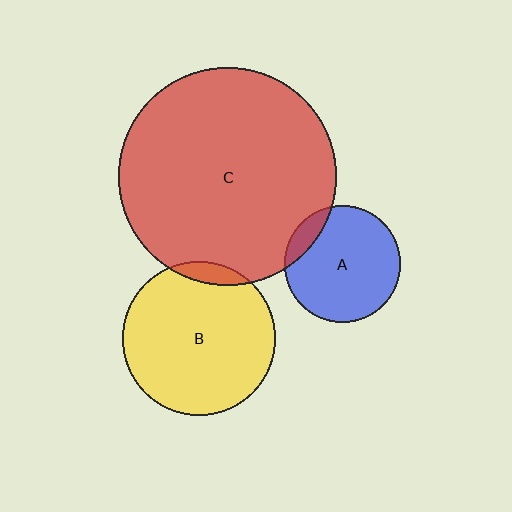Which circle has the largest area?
Circle C (red).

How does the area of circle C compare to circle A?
Approximately 3.5 times.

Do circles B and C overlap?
Yes.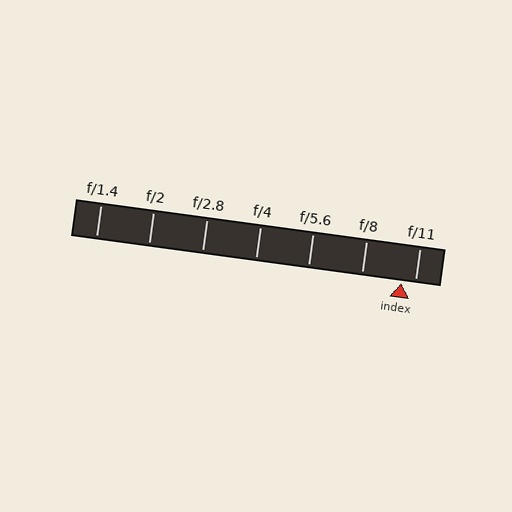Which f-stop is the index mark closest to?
The index mark is closest to f/11.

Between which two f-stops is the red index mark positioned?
The index mark is between f/8 and f/11.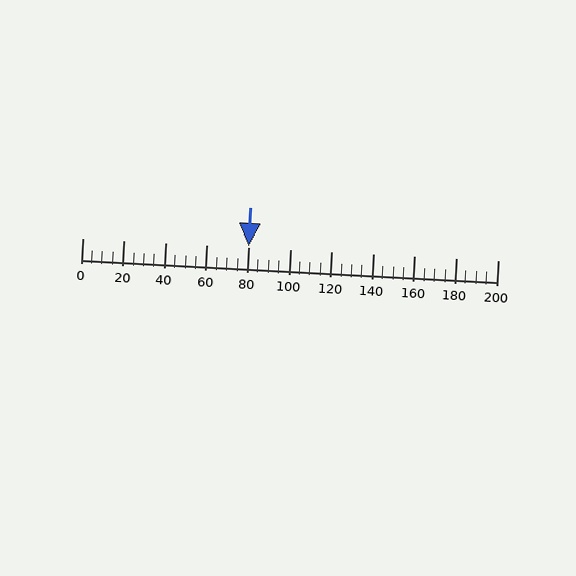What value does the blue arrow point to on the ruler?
The blue arrow points to approximately 80.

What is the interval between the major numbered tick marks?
The major tick marks are spaced 20 units apart.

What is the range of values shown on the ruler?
The ruler shows values from 0 to 200.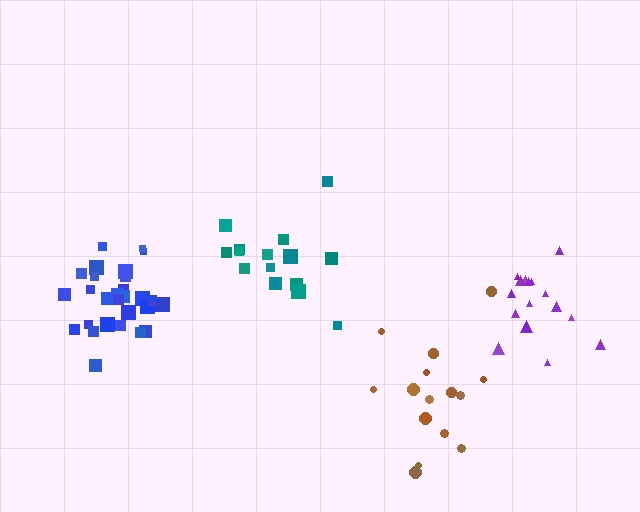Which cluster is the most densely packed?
Blue.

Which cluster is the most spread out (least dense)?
Brown.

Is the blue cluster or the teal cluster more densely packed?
Blue.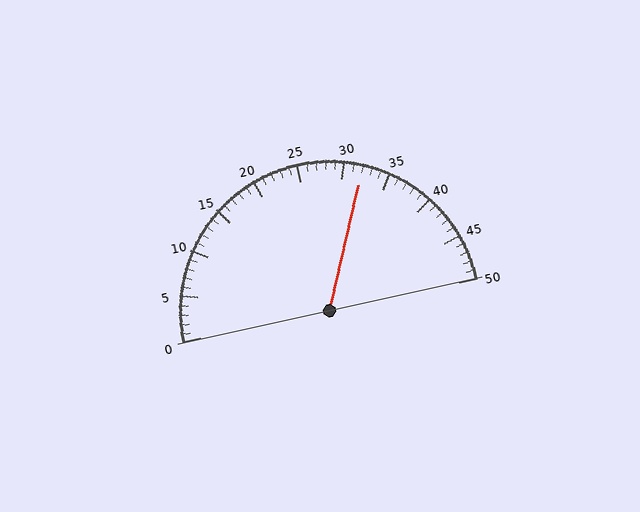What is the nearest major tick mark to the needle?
The nearest major tick mark is 30.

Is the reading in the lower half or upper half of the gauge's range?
The reading is in the upper half of the range (0 to 50).